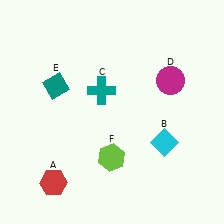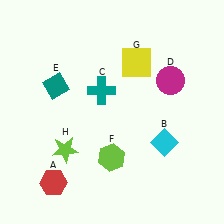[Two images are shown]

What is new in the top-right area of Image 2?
A yellow square (G) was added in the top-right area of Image 2.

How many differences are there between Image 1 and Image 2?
There are 2 differences between the two images.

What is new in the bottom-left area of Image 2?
A lime star (H) was added in the bottom-left area of Image 2.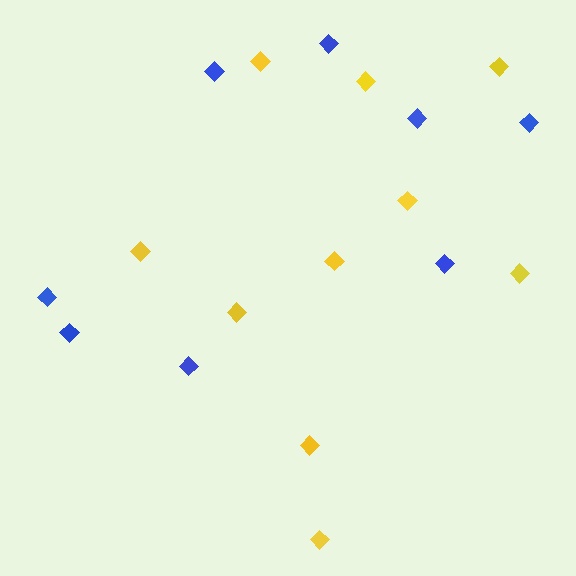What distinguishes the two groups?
There are 2 groups: one group of yellow diamonds (10) and one group of blue diamonds (8).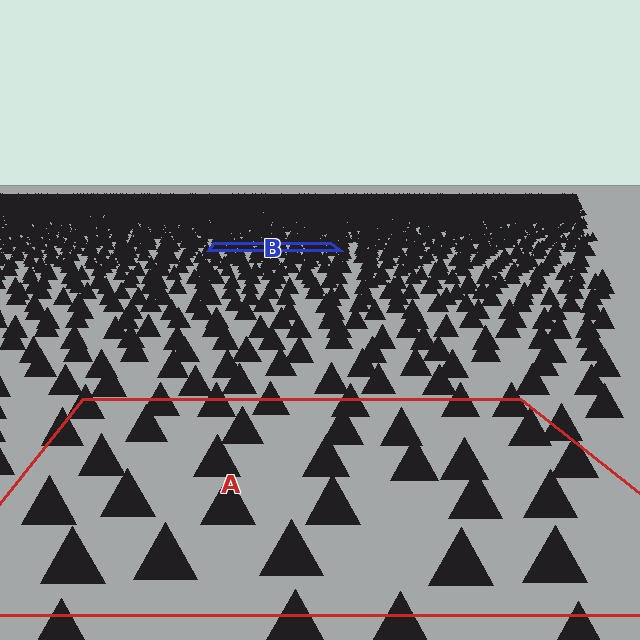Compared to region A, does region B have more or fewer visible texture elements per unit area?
Region B has more texture elements per unit area — they are packed more densely because it is farther away.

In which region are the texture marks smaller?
The texture marks are smaller in region B, because it is farther away.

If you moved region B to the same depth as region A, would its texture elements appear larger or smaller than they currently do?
They would appear larger. At a closer depth, the same texture elements are projected at a bigger on-screen size.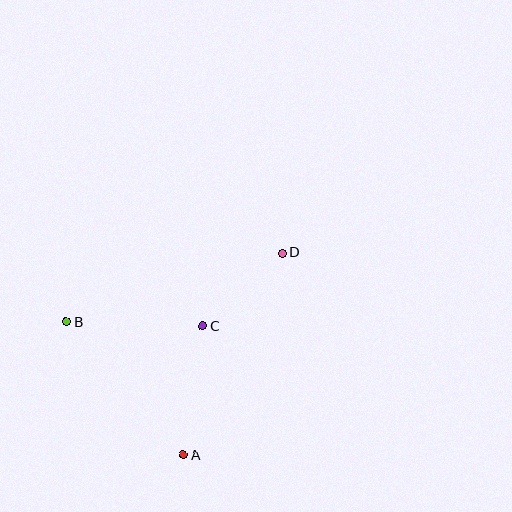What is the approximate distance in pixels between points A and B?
The distance between A and B is approximately 177 pixels.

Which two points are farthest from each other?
Points B and D are farthest from each other.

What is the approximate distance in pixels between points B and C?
The distance between B and C is approximately 136 pixels.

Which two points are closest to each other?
Points C and D are closest to each other.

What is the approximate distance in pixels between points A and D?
The distance between A and D is approximately 225 pixels.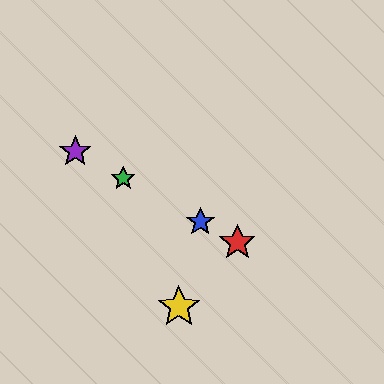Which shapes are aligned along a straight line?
The red star, the blue star, the green star, the purple star are aligned along a straight line.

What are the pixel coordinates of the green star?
The green star is at (123, 178).